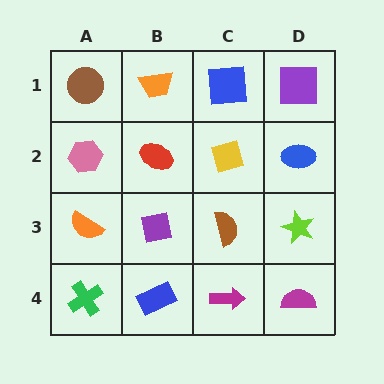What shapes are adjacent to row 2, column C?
A blue square (row 1, column C), a brown semicircle (row 3, column C), a red ellipse (row 2, column B), a blue ellipse (row 2, column D).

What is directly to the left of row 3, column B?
An orange semicircle.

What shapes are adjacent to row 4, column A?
An orange semicircle (row 3, column A), a blue rectangle (row 4, column B).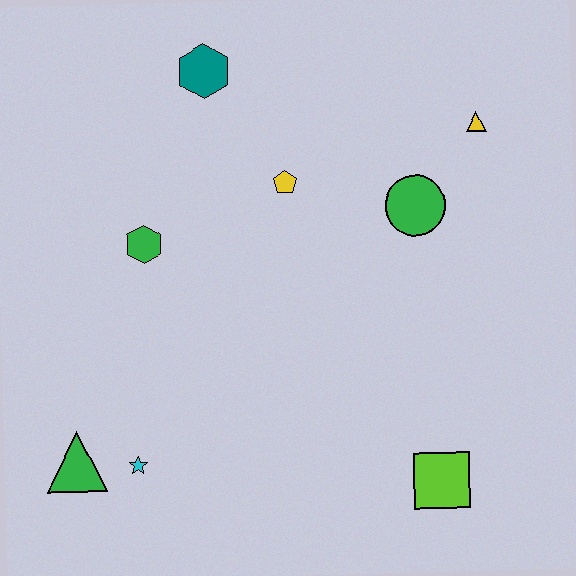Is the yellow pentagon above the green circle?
Yes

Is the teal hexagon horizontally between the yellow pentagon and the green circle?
No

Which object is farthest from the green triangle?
The yellow triangle is farthest from the green triangle.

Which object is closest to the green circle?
The yellow triangle is closest to the green circle.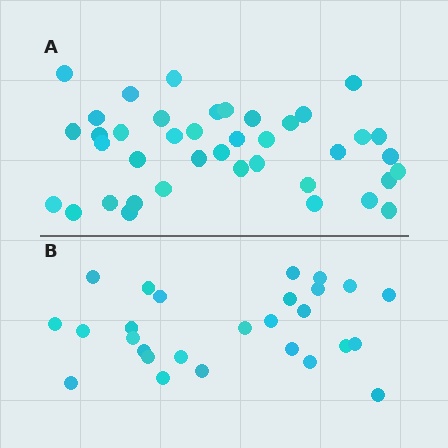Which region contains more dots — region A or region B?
Region A (the top region) has more dots.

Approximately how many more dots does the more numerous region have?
Region A has approximately 15 more dots than region B.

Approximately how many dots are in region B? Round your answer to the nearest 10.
About 30 dots. (The exact count is 27, which rounds to 30.)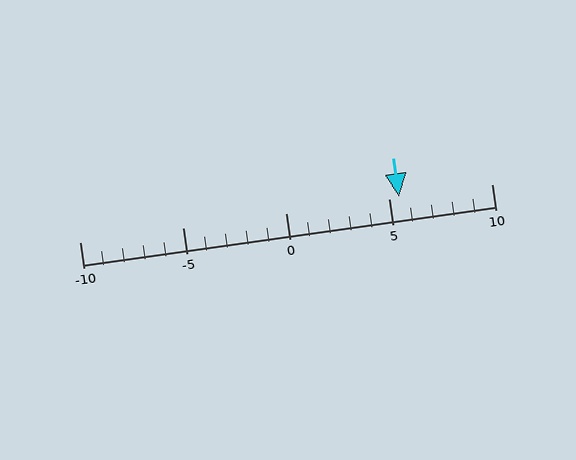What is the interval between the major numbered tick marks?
The major tick marks are spaced 5 units apart.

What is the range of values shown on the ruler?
The ruler shows values from -10 to 10.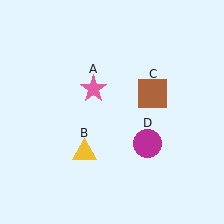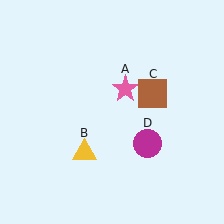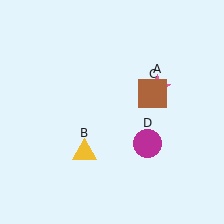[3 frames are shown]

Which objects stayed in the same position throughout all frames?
Yellow triangle (object B) and brown square (object C) and magenta circle (object D) remained stationary.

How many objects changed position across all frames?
1 object changed position: pink star (object A).